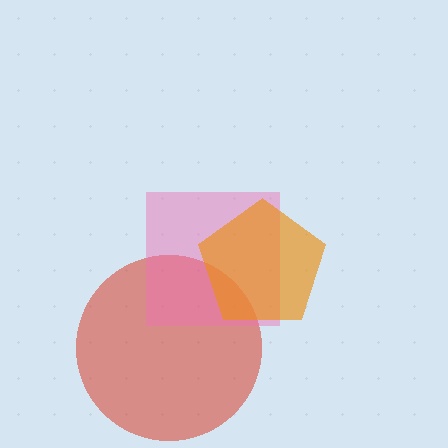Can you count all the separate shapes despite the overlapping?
Yes, there are 3 separate shapes.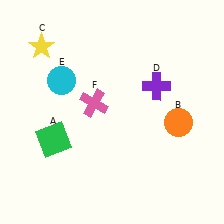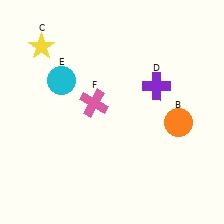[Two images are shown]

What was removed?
The green square (A) was removed in Image 2.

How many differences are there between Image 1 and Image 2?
There is 1 difference between the two images.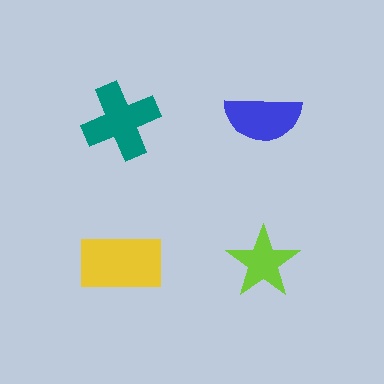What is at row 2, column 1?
A yellow rectangle.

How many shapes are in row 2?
2 shapes.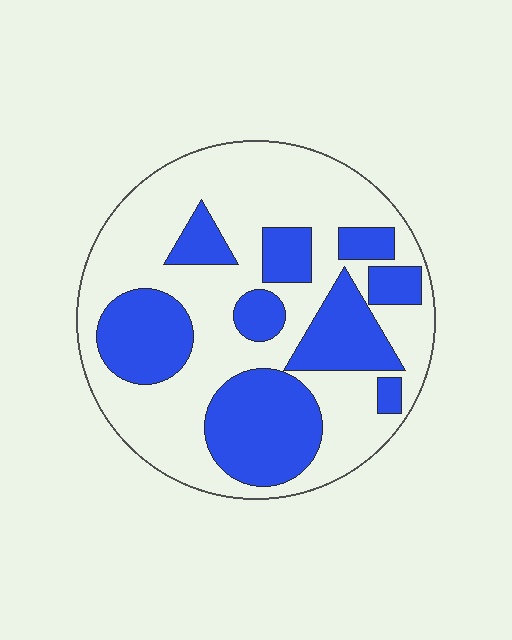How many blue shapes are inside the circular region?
9.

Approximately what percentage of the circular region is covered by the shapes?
Approximately 35%.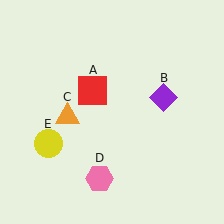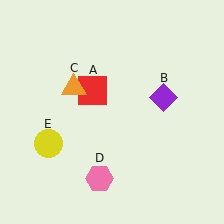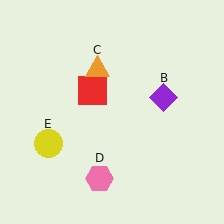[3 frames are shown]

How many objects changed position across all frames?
1 object changed position: orange triangle (object C).